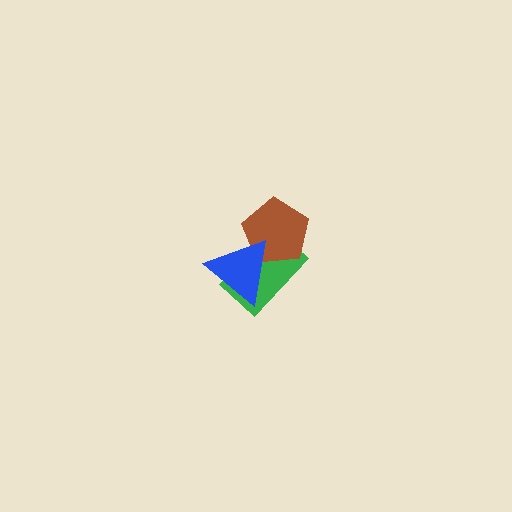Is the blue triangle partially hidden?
No, no other shape covers it.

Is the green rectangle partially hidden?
Yes, it is partially covered by another shape.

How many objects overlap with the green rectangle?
2 objects overlap with the green rectangle.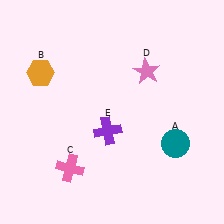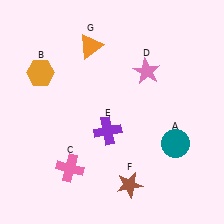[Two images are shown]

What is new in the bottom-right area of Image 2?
A brown star (F) was added in the bottom-right area of Image 2.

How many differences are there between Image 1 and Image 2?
There are 2 differences between the two images.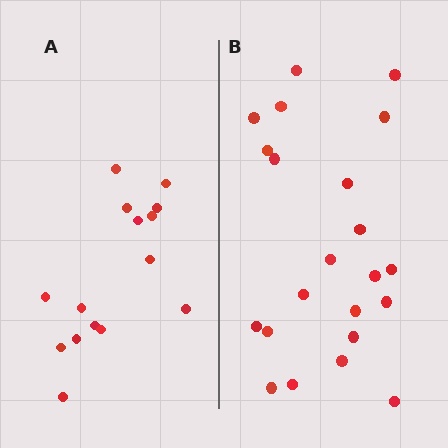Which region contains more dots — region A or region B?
Region B (the right region) has more dots.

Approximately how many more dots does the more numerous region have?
Region B has roughly 8 or so more dots than region A.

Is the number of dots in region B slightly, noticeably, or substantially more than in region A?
Region B has substantially more. The ratio is roughly 1.5 to 1.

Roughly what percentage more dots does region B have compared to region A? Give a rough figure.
About 45% more.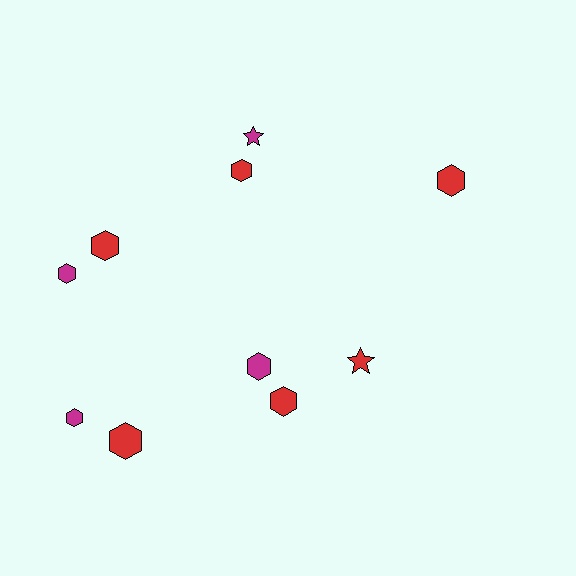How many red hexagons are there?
There are 5 red hexagons.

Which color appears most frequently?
Red, with 6 objects.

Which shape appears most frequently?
Hexagon, with 8 objects.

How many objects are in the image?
There are 10 objects.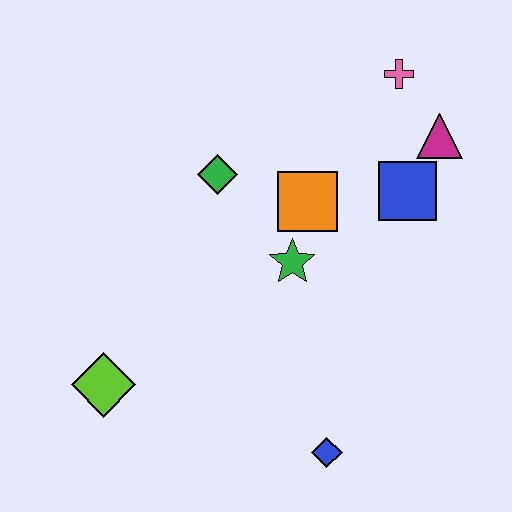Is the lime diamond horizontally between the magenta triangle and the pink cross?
No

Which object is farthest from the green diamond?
The blue diamond is farthest from the green diamond.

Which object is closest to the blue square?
The magenta triangle is closest to the blue square.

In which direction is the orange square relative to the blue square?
The orange square is to the left of the blue square.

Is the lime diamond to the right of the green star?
No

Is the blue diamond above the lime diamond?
No